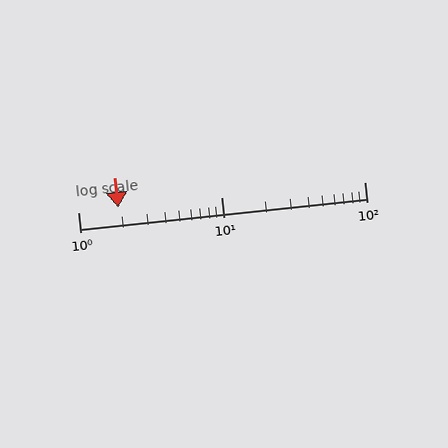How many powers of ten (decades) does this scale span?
The scale spans 2 decades, from 1 to 100.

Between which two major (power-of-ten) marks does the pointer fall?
The pointer is between 1 and 10.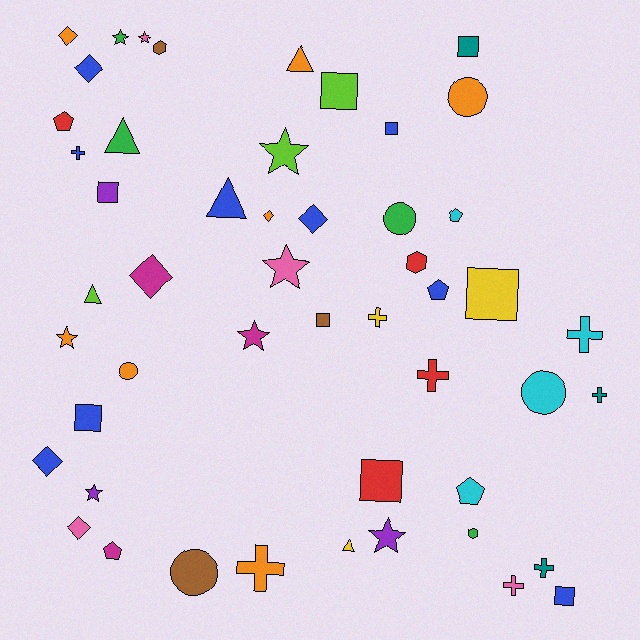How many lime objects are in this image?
There are 3 lime objects.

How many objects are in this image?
There are 50 objects.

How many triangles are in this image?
There are 5 triangles.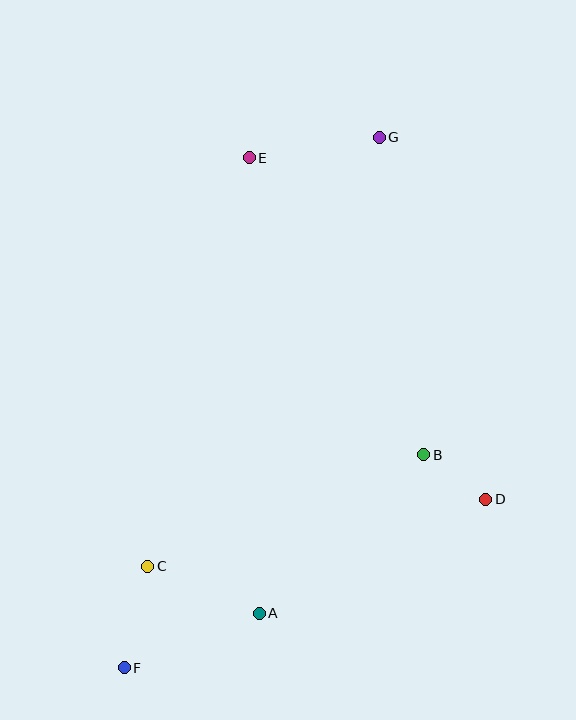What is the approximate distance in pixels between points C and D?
The distance between C and D is approximately 344 pixels.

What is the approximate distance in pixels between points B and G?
The distance between B and G is approximately 321 pixels.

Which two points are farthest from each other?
Points F and G are farthest from each other.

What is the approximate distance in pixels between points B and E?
The distance between B and E is approximately 345 pixels.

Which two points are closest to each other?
Points B and D are closest to each other.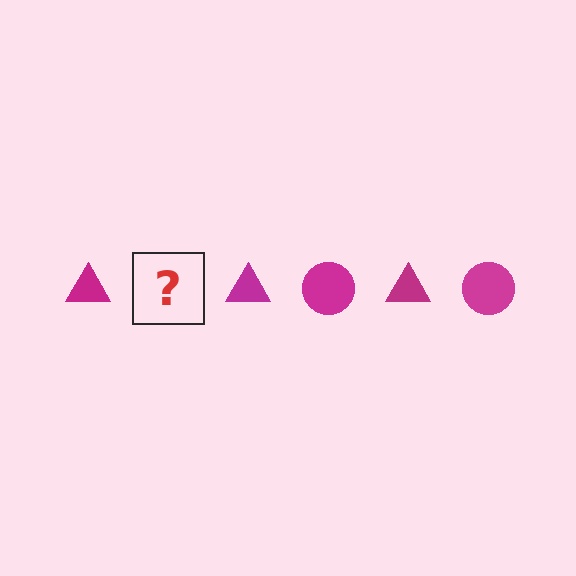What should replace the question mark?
The question mark should be replaced with a magenta circle.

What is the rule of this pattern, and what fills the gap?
The rule is that the pattern cycles through triangle, circle shapes in magenta. The gap should be filled with a magenta circle.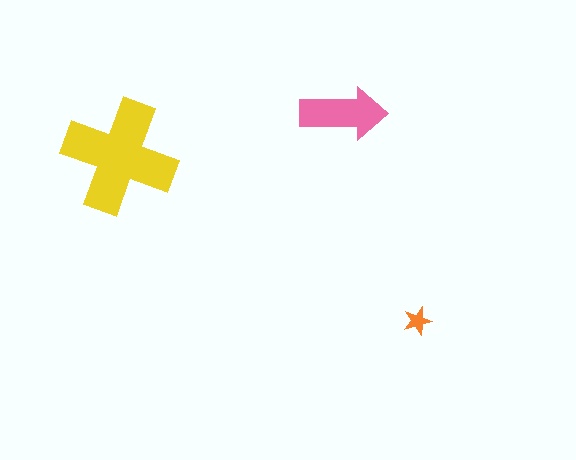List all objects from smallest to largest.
The orange star, the pink arrow, the yellow cross.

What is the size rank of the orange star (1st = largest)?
3rd.